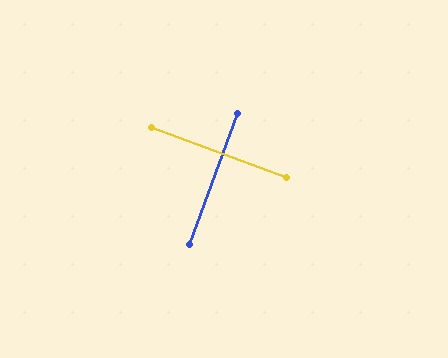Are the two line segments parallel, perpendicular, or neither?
Perpendicular — they meet at approximately 90°.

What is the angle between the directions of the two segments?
Approximately 90 degrees.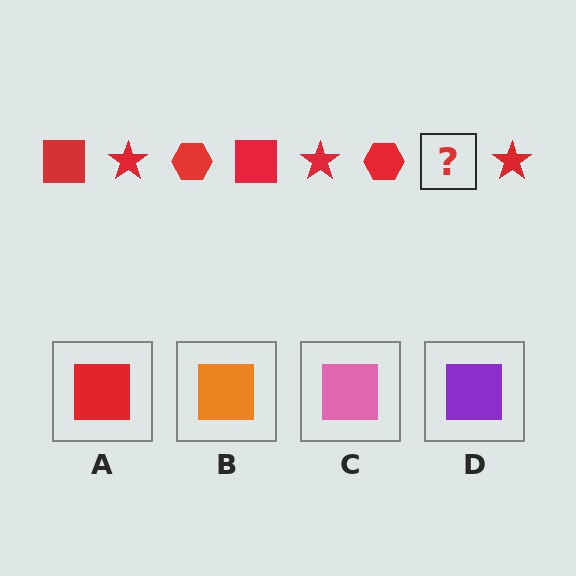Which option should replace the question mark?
Option A.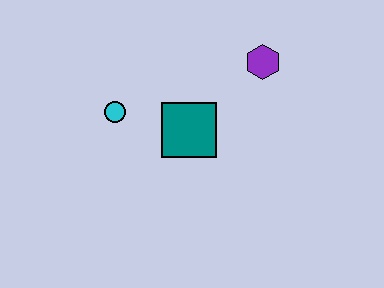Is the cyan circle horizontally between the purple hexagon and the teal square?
No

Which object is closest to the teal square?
The cyan circle is closest to the teal square.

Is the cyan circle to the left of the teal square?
Yes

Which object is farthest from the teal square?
The purple hexagon is farthest from the teal square.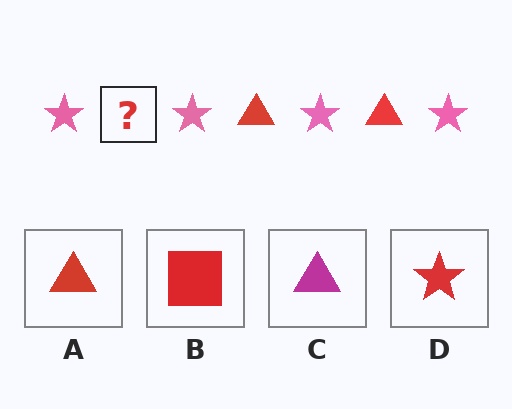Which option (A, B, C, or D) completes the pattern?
A.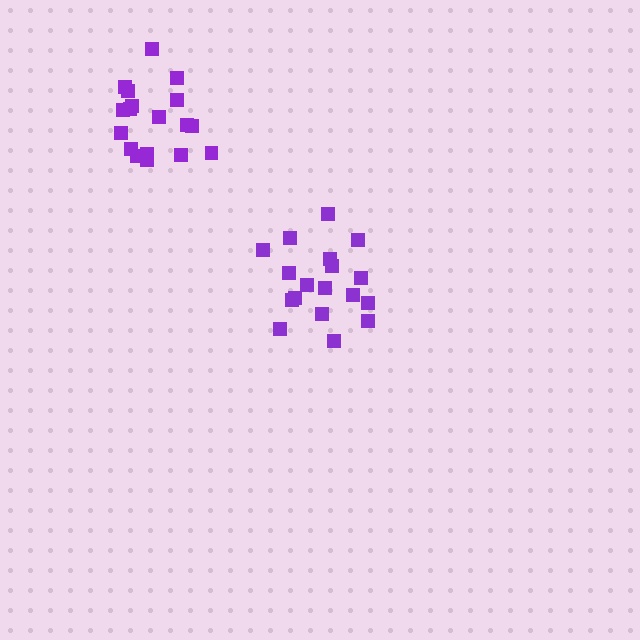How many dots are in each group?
Group 1: 18 dots, Group 2: 18 dots (36 total).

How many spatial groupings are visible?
There are 2 spatial groupings.